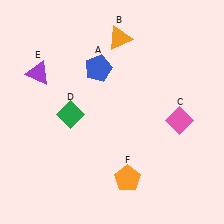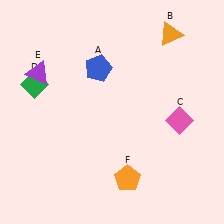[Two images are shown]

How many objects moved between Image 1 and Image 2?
2 objects moved between the two images.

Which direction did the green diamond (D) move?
The green diamond (D) moved left.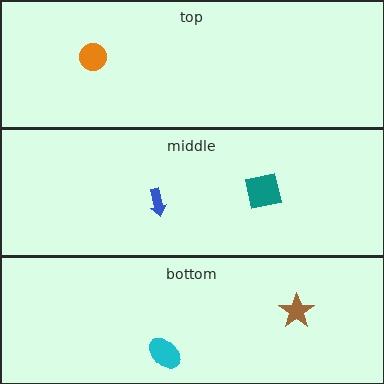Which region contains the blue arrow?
The middle region.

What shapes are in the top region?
The orange circle.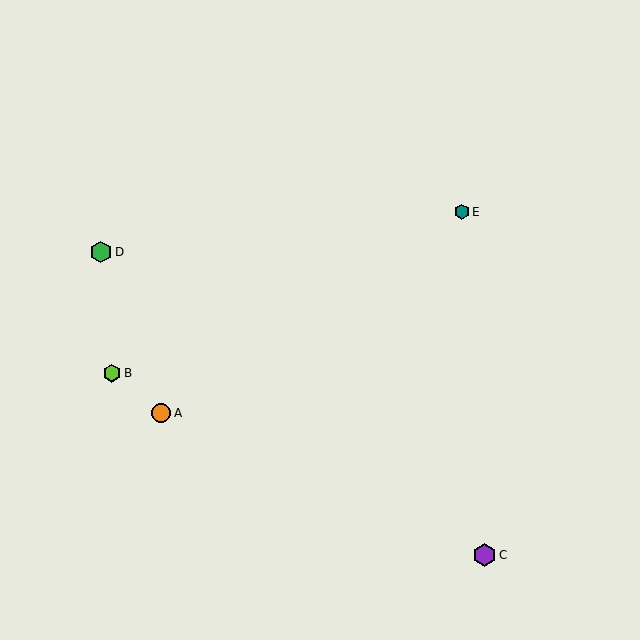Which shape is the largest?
The purple hexagon (labeled C) is the largest.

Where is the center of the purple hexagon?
The center of the purple hexagon is at (485, 555).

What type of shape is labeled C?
Shape C is a purple hexagon.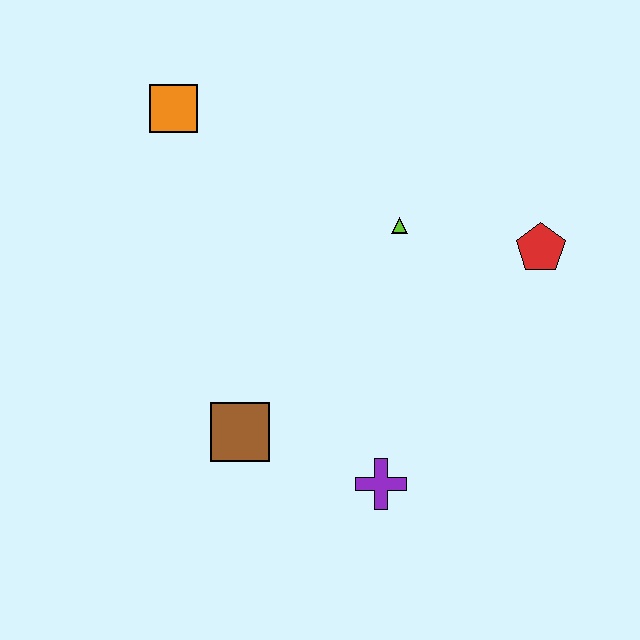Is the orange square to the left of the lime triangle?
Yes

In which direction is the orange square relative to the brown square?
The orange square is above the brown square.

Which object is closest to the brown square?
The purple cross is closest to the brown square.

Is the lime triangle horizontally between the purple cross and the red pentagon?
Yes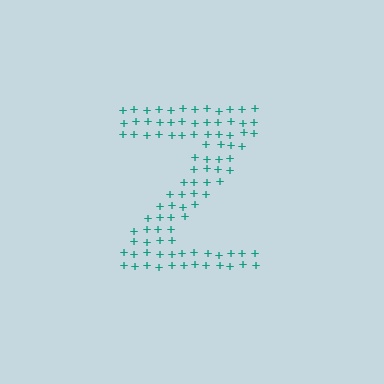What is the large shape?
The large shape is the letter Z.